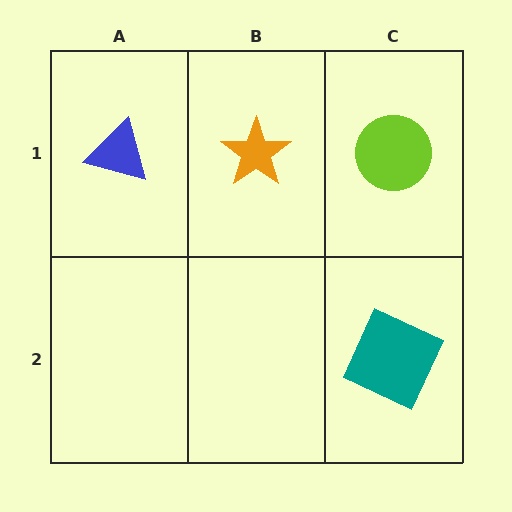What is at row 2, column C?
A teal square.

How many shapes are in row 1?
3 shapes.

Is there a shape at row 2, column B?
No, that cell is empty.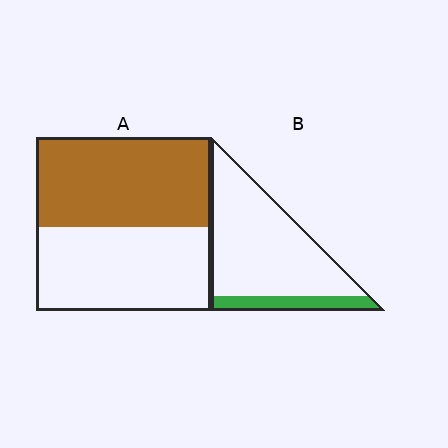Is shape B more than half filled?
No.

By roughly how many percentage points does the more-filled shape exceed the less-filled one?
By roughly 35 percentage points (A over B).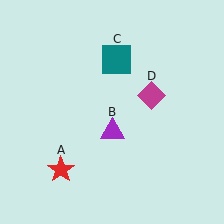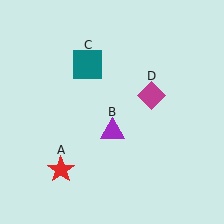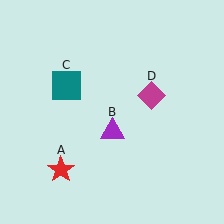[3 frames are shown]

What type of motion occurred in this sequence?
The teal square (object C) rotated counterclockwise around the center of the scene.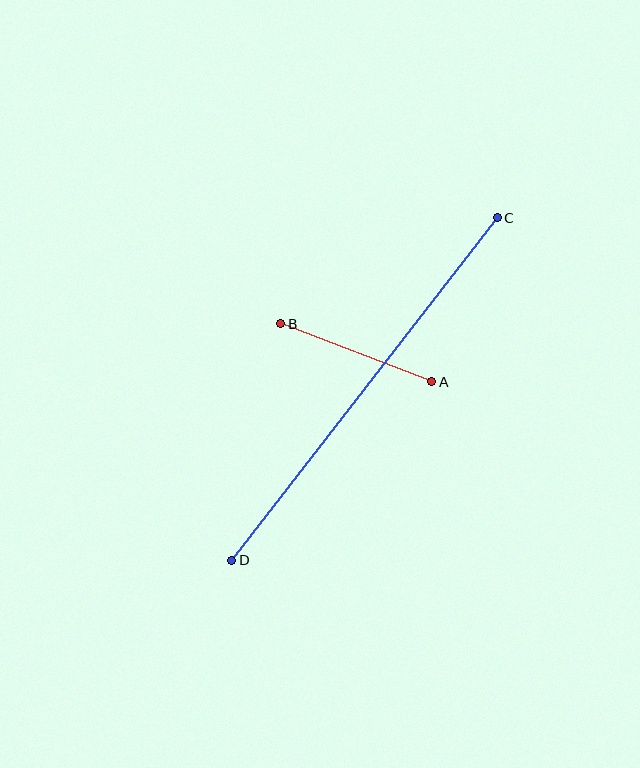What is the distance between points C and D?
The distance is approximately 433 pixels.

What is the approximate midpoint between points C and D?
The midpoint is at approximately (365, 389) pixels.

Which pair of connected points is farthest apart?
Points C and D are farthest apart.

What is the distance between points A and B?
The distance is approximately 162 pixels.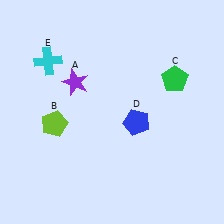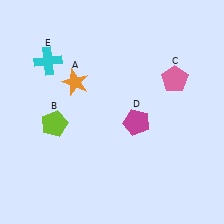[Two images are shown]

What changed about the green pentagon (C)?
In Image 1, C is green. In Image 2, it changed to pink.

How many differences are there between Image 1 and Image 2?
There are 3 differences between the two images.